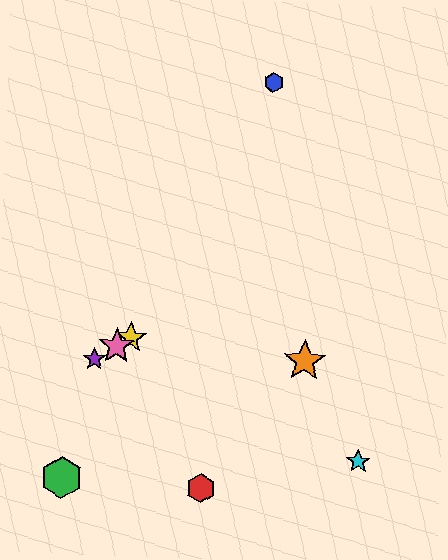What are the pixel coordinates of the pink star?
The pink star is at (116, 346).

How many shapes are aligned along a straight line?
3 shapes (the yellow star, the purple star, the pink star) are aligned along a straight line.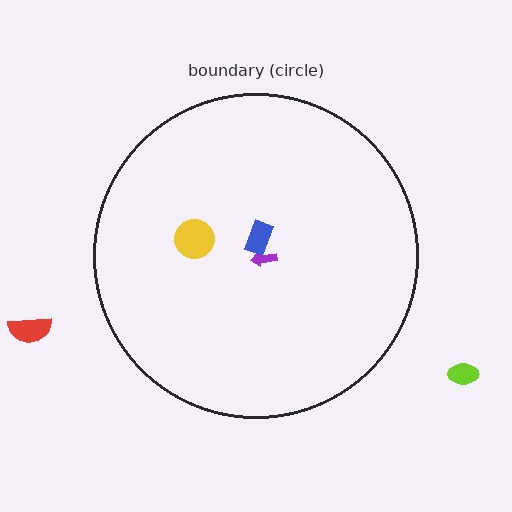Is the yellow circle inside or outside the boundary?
Inside.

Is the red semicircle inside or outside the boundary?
Outside.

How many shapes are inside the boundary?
3 inside, 2 outside.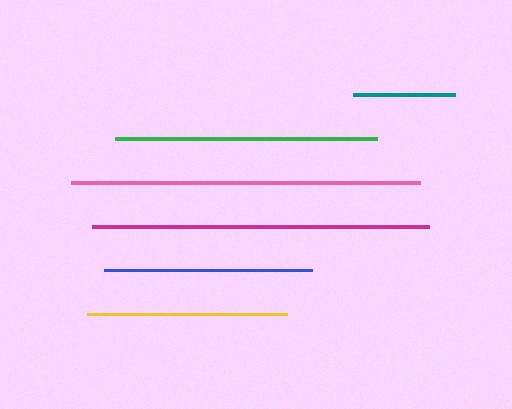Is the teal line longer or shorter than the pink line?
The pink line is longer than the teal line.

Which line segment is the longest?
The pink line is the longest at approximately 349 pixels.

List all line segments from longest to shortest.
From longest to shortest: pink, magenta, green, blue, yellow, teal.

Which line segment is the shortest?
The teal line is the shortest at approximately 103 pixels.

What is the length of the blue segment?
The blue segment is approximately 208 pixels long.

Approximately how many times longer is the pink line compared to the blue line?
The pink line is approximately 1.7 times the length of the blue line.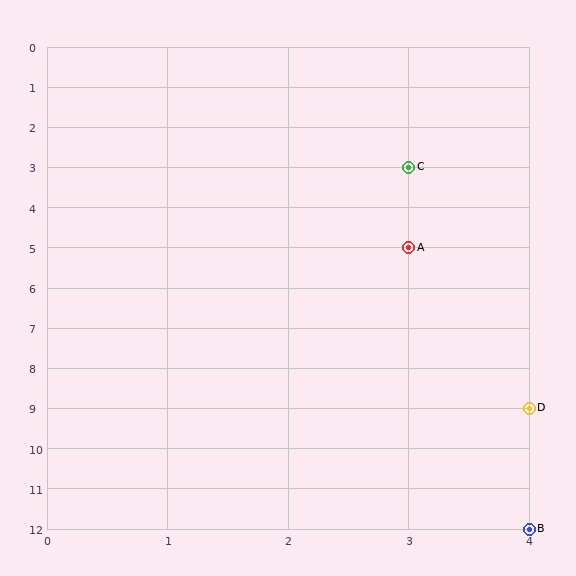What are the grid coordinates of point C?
Point C is at grid coordinates (3, 3).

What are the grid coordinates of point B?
Point B is at grid coordinates (4, 12).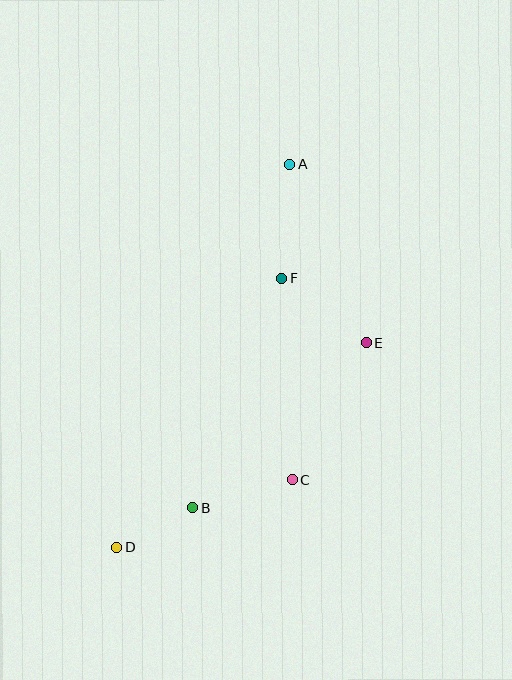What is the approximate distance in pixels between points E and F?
The distance between E and F is approximately 107 pixels.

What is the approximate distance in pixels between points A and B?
The distance between A and B is approximately 358 pixels.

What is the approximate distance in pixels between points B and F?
The distance between B and F is approximately 247 pixels.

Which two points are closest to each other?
Points B and D are closest to each other.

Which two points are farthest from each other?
Points A and D are farthest from each other.